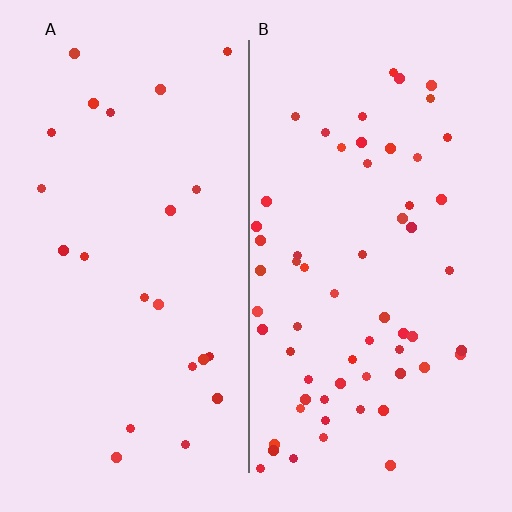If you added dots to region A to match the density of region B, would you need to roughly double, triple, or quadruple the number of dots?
Approximately triple.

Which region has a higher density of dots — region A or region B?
B (the right).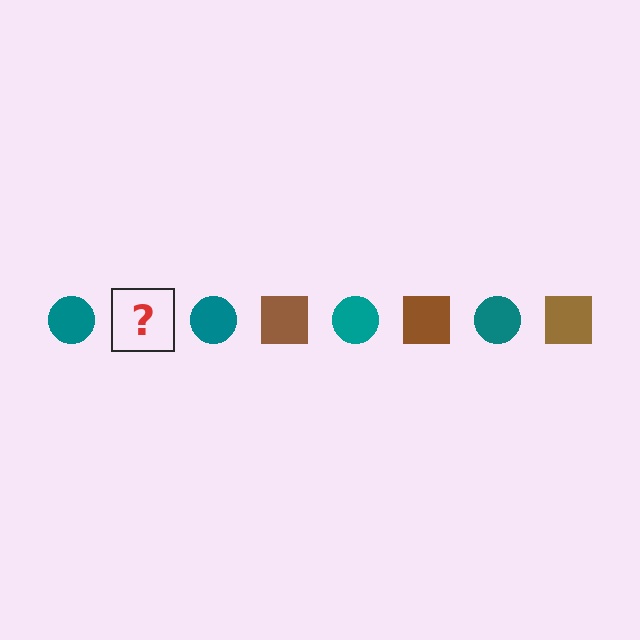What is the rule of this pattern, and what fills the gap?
The rule is that the pattern alternates between teal circle and brown square. The gap should be filled with a brown square.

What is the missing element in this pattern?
The missing element is a brown square.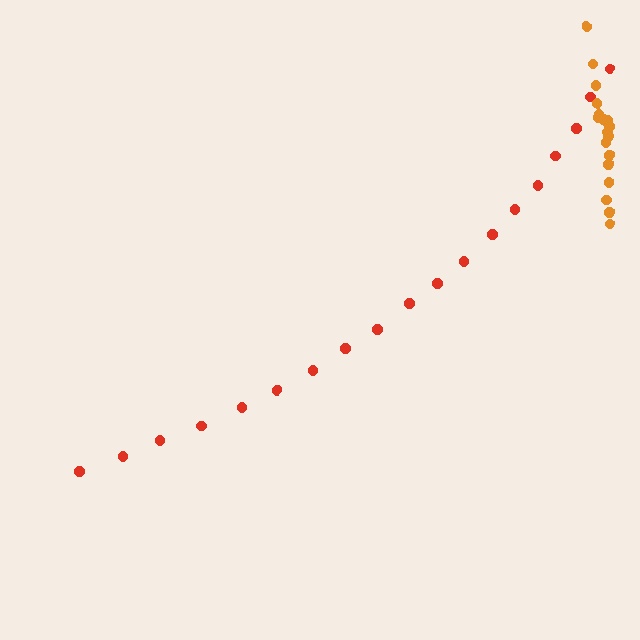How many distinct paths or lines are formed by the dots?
There are 2 distinct paths.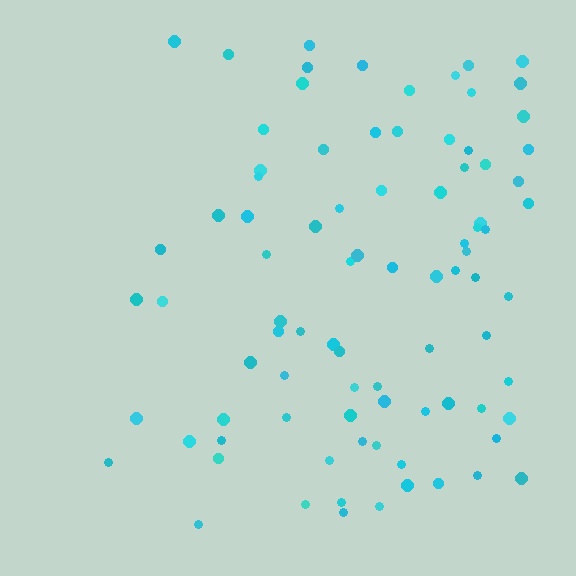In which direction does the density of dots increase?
From left to right, with the right side densest.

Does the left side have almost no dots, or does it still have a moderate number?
Still a moderate number, just noticeably fewer than the right.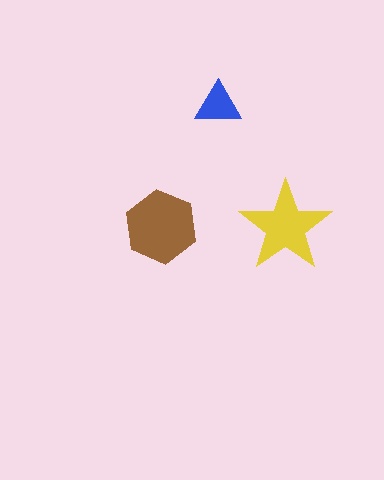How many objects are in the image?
There are 3 objects in the image.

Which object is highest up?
The blue triangle is topmost.